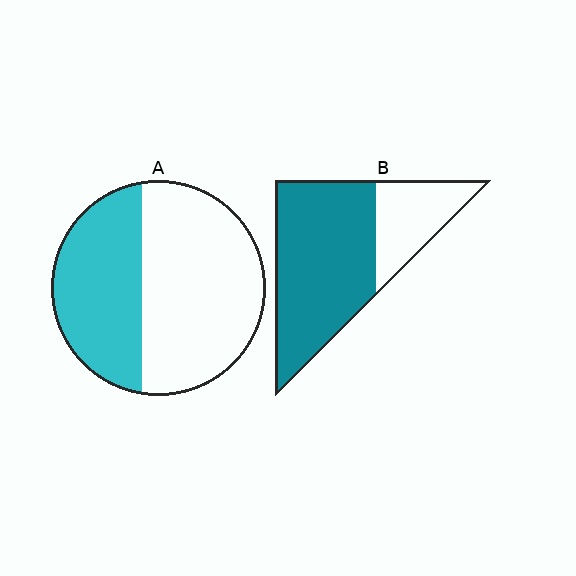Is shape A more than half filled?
No.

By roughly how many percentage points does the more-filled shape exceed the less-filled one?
By roughly 30 percentage points (B over A).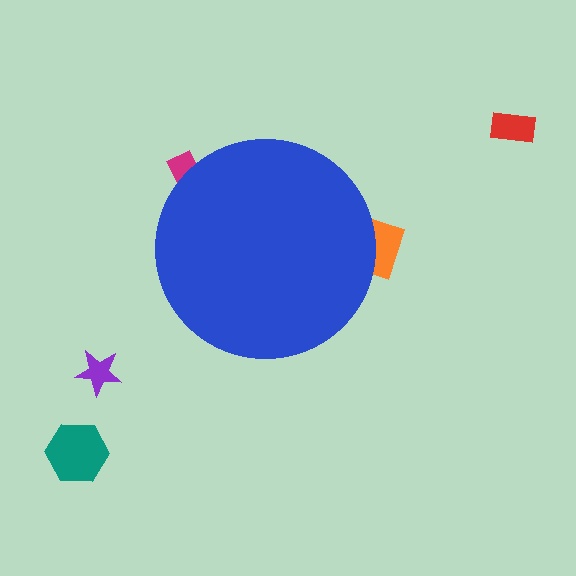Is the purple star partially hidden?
No, the purple star is fully visible.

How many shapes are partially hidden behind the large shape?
2 shapes are partially hidden.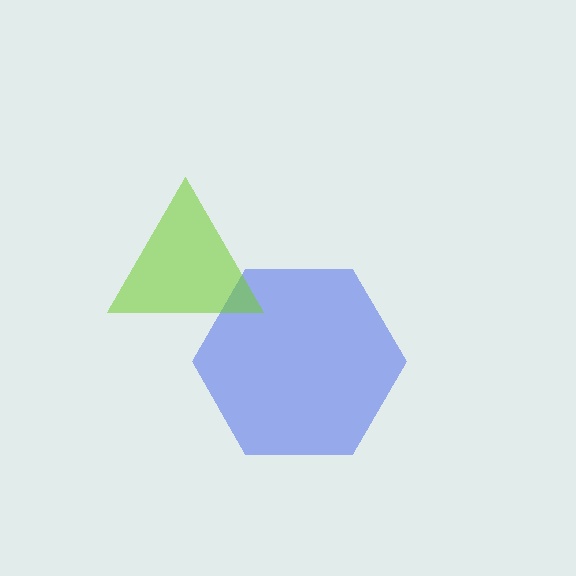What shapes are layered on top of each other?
The layered shapes are: a blue hexagon, a lime triangle.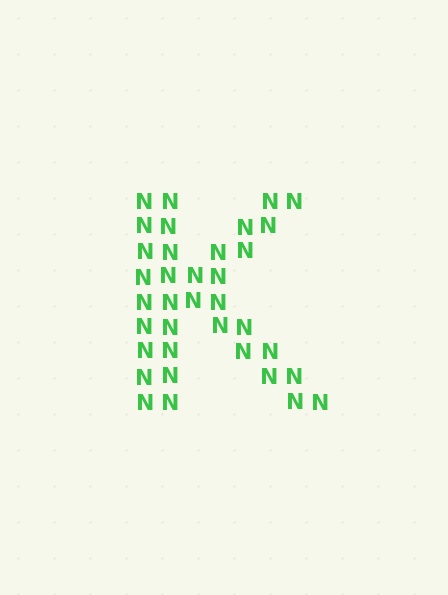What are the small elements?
The small elements are letter N's.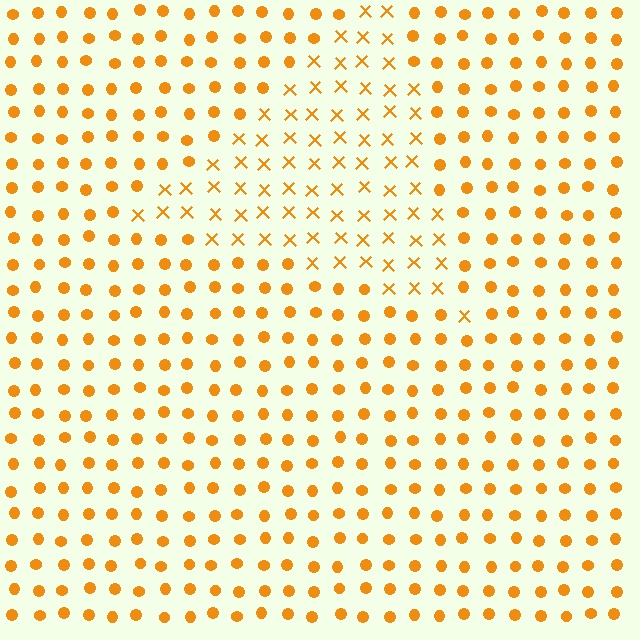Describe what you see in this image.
The image is filled with small orange elements arranged in a uniform grid. A triangle-shaped region contains X marks, while the surrounding area contains circles. The boundary is defined purely by the change in element shape.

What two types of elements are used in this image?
The image uses X marks inside the triangle region and circles outside it.